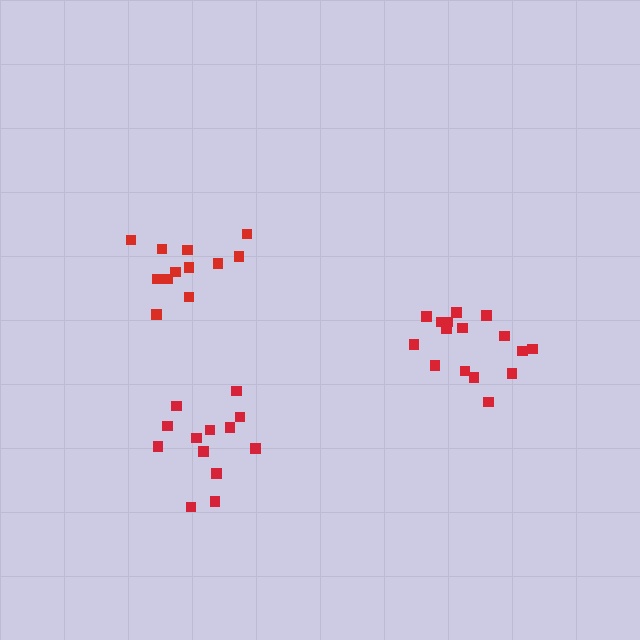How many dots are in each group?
Group 1: 16 dots, Group 2: 12 dots, Group 3: 13 dots (41 total).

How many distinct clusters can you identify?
There are 3 distinct clusters.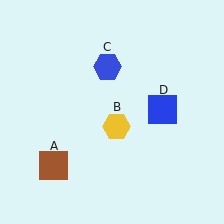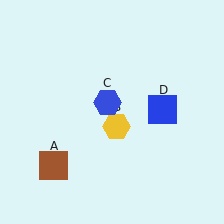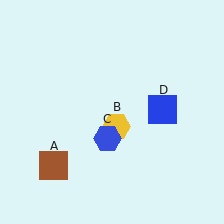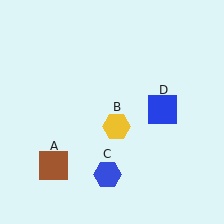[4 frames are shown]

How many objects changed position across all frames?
1 object changed position: blue hexagon (object C).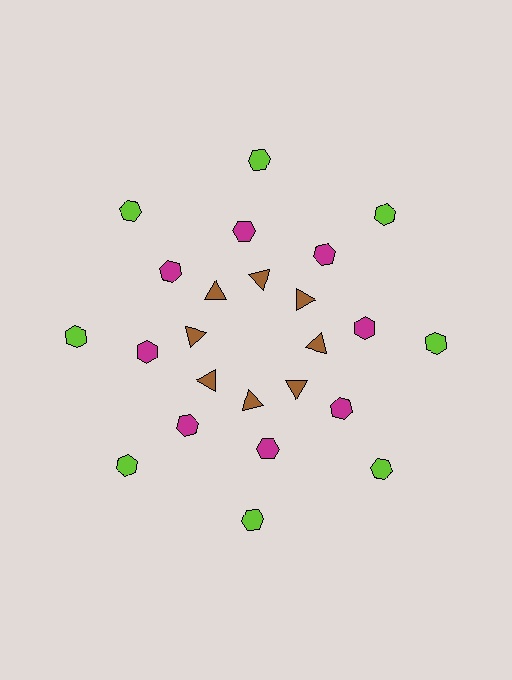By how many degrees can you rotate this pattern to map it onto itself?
The pattern maps onto itself every 45 degrees of rotation.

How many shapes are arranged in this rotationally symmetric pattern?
There are 24 shapes, arranged in 8 groups of 3.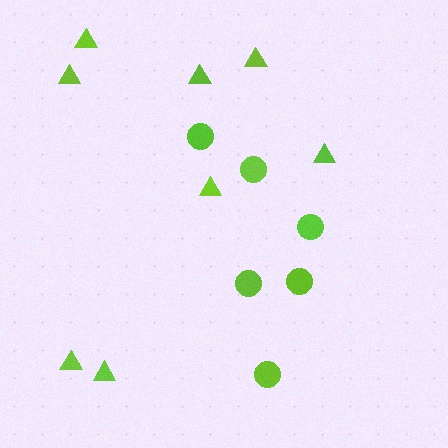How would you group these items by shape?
There are 2 groups: one group of circles (6) and one group of triangles (8).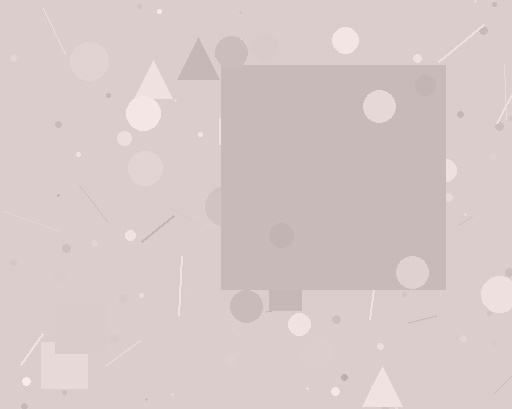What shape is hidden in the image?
A square is hidden in the image.